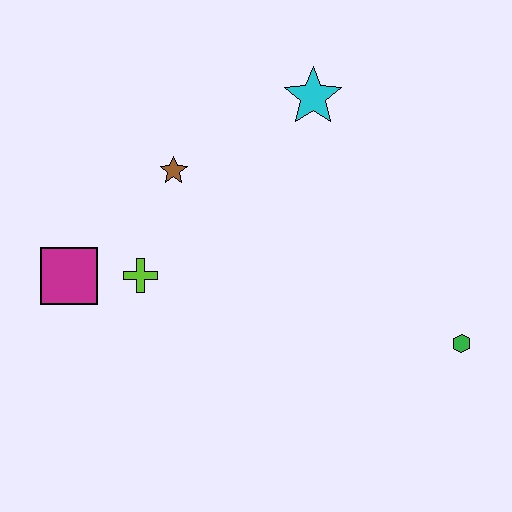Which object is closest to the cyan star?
The brown star is closest to the cyan star.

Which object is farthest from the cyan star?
The magenta square is farthest from the cyan star.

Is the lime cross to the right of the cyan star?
No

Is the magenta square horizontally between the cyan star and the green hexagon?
No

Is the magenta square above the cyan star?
No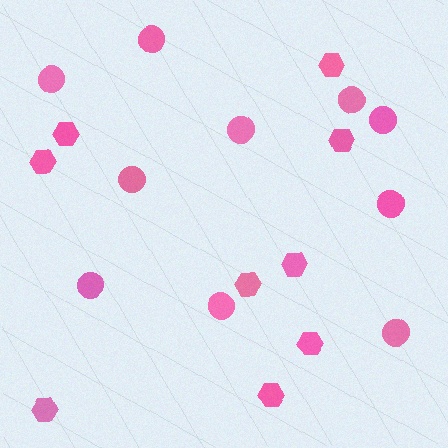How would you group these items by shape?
There are 2 groups: one group of hexagons (9) and one group of circles (10).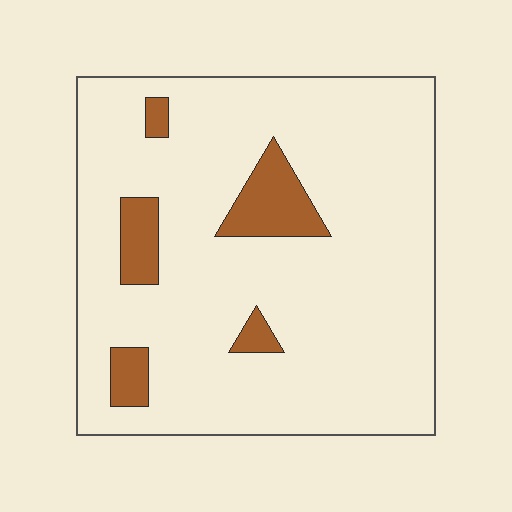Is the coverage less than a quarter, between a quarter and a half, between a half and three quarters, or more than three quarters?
Less than a quarter.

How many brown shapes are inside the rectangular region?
5.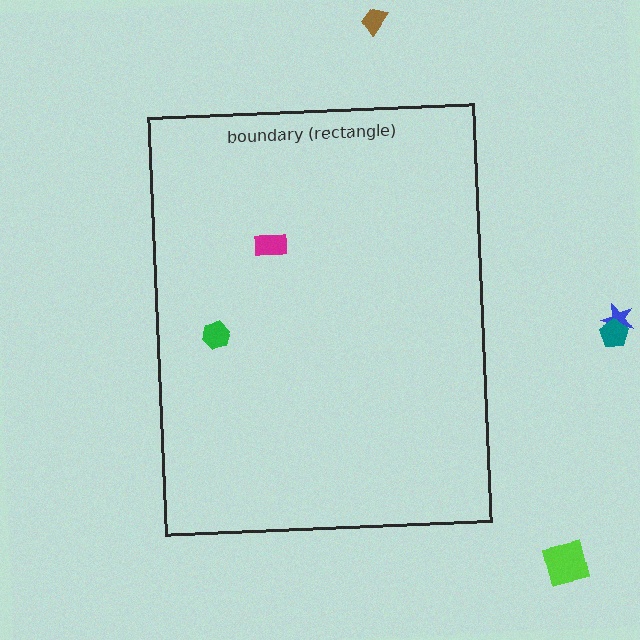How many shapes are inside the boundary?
2 inside, 4 outside.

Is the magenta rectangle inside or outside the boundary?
Inside.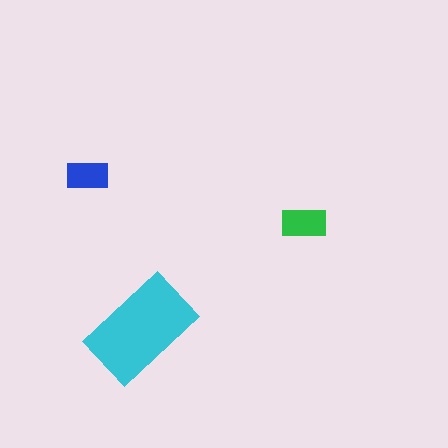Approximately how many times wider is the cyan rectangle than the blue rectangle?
About 2.5 times wider.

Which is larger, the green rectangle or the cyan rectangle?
The cyan one.